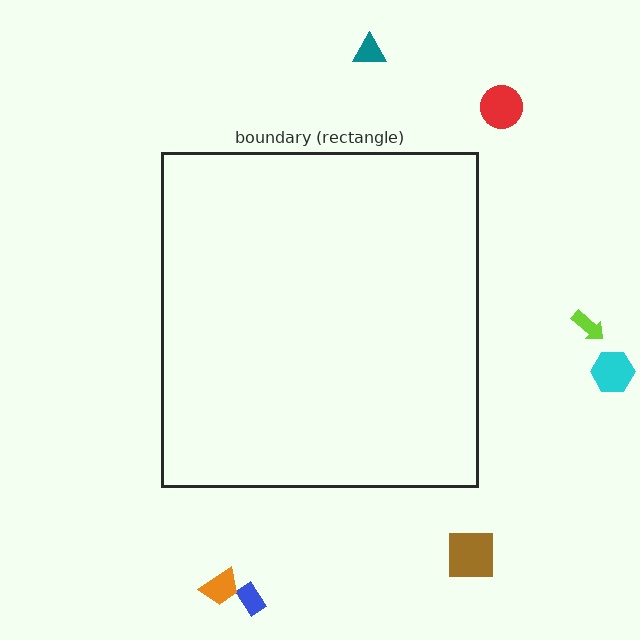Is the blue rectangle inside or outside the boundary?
Outside.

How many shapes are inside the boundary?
0 inside, 7 outside.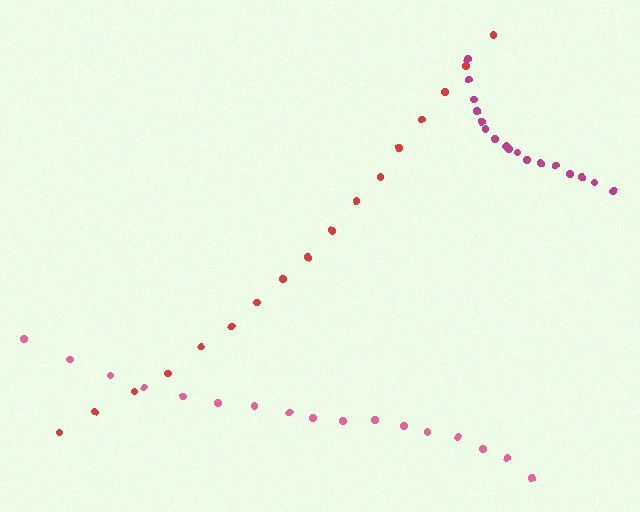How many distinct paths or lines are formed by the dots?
There are 3 distinct paths.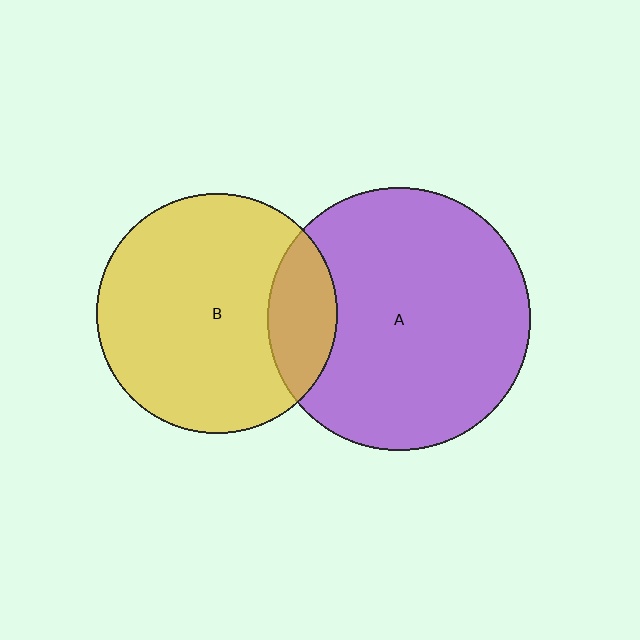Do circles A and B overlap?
Yes.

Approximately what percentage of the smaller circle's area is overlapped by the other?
Approximately 20%.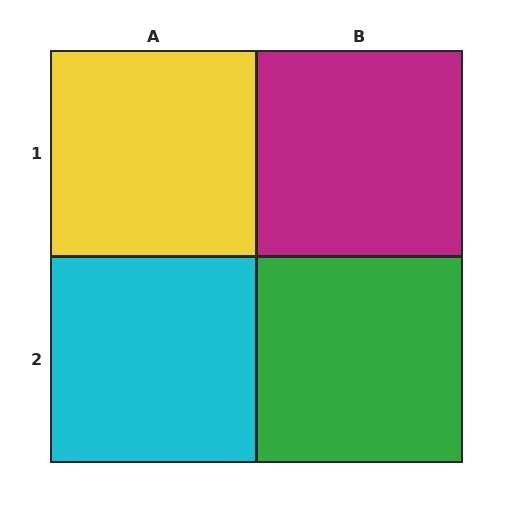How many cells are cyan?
1 cell is cyan.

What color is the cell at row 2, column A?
Cyan.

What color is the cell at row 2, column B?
Green.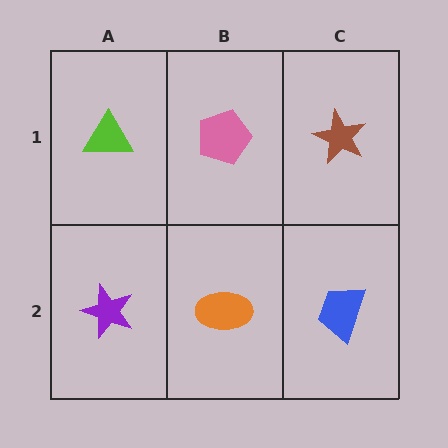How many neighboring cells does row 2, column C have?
2.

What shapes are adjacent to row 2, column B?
A pink pentagon (row 1, column B), a purple star (row 2, column A), a blue trapezoid (row 2, column C).